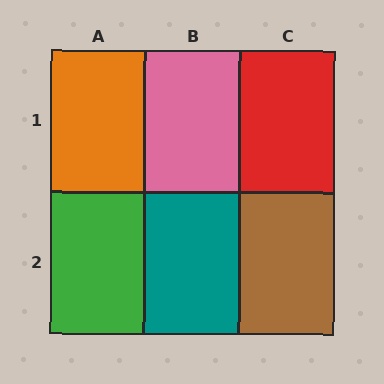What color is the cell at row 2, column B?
Teal.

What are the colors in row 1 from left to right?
Orange, pink, red.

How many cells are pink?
1 cell is pink.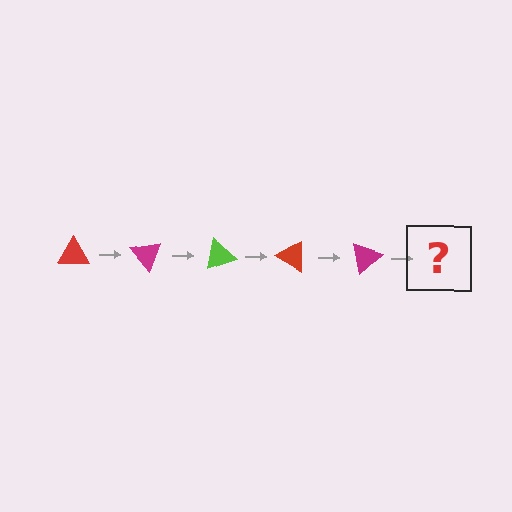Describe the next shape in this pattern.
It should be a lime triangle, rotated 250 degrees from the start.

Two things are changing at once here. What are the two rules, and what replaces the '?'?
The two rules are that it rotates 50 degrees each step and the color cycles through red, magenta, and lime. The '?' should be a lime triangle, rotated 250 degrees from the start.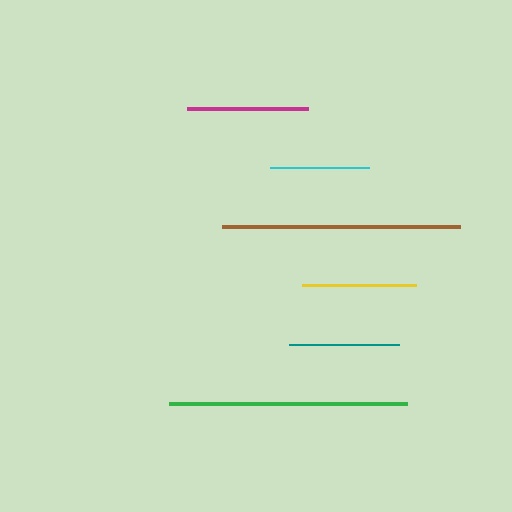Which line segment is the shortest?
The cyan line is the shortest at approximately 99 pixels.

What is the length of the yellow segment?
The yellow segment is approximately 114 pixels long.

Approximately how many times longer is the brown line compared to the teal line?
The brown line is approximately 2.2 times the length of the teal line.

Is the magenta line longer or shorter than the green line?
The green line is longer than the magenta line.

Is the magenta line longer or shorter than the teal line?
The magenta line is longer than the teal line.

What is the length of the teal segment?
The teal segment is approximately 110 pixels long.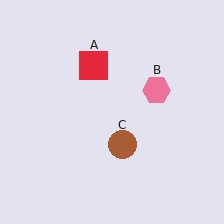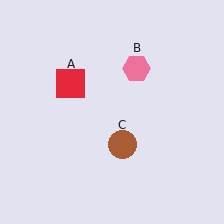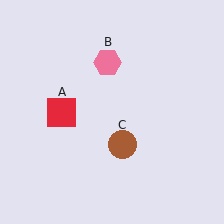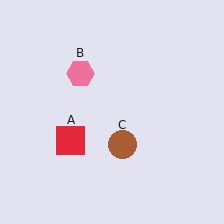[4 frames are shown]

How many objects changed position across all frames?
2 objects changed position: red square (object A), pink hexagon (object B).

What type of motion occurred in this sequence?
The red square (object A), pink hexagon (object B) rotated counterclockwise around the center of the scene.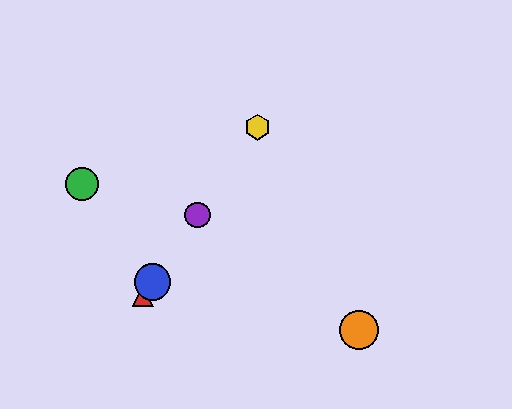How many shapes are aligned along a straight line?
4 shapes (the red triangle, the blue circle, the yellow hexagon, the purple circle) are aligned along a straight line.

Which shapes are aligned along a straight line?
The red triangle, the blue circle, the yellow hexagon, the purple circle are aligned along a straight line.